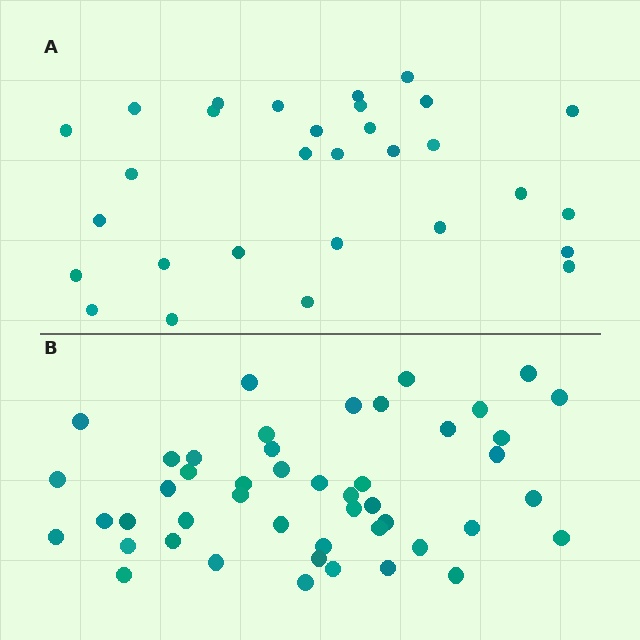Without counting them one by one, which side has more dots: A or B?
Region B (the bottom region) has more dots.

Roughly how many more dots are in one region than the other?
Region B has approximately 15 more dots than region A.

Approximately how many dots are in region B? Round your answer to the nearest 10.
About 50 dots. (The exact count is 47, which rounds to 50.)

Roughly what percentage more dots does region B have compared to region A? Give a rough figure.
About 55% more.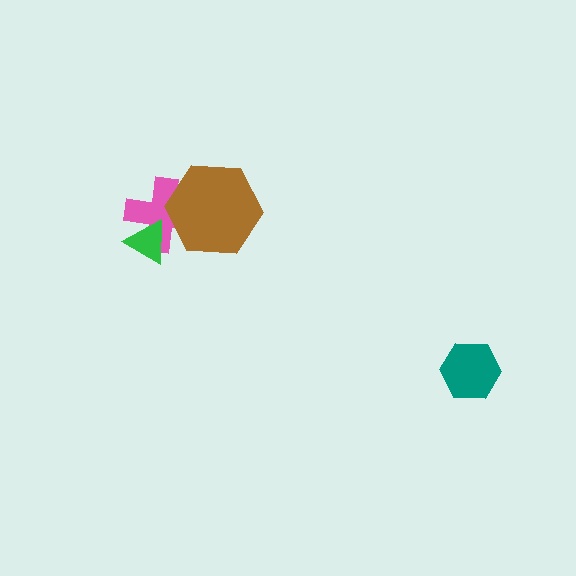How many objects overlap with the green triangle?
1 object overlaps with the green triangle.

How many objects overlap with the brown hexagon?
1 object overlaps with the brown hexagon.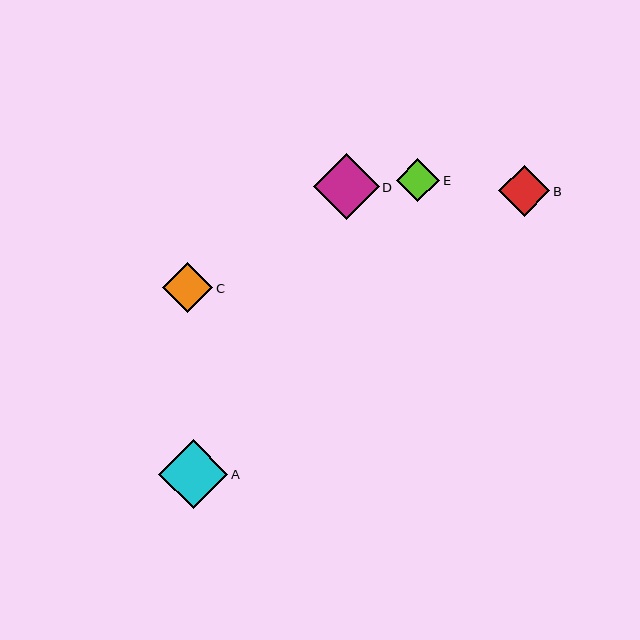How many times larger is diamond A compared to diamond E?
Diamond A is approximately 1.6 times the size of diamond E.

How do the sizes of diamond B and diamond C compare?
Diamond B and diamond C are approximately the same size.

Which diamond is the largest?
Diamond A is the largest with a size of approximately 69 pixels.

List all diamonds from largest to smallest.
From largest to smallest: A, D, B, C, E.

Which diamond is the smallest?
Diamond E is the smallest with a size of approximately 44 pixels.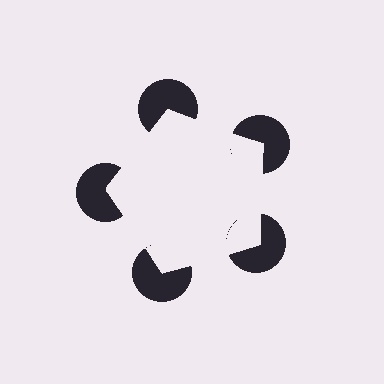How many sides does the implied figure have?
5 sides.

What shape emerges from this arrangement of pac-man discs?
An illusory pentagon — its edges are inferred from the aligned wedge cuts in the pac-man discs, not physically drawn.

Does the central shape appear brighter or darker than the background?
It typically appears slightly brighter than the background, even though no actual brightness change is drawn.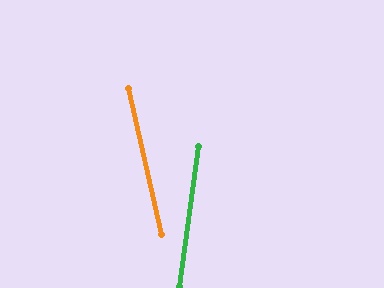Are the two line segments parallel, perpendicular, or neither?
Neither parallel nor perpendicular — they differ by about 21°.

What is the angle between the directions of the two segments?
Approximately 21 degrees.